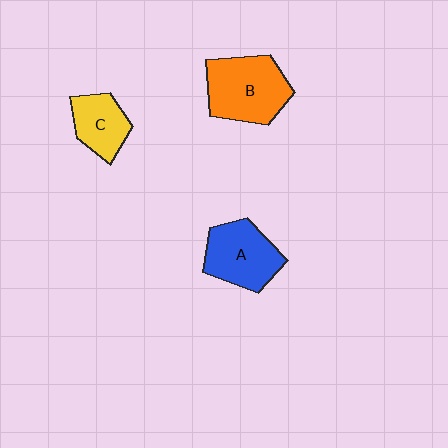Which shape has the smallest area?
Shape C (yellow).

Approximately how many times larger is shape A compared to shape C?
Approximately 1.4 times.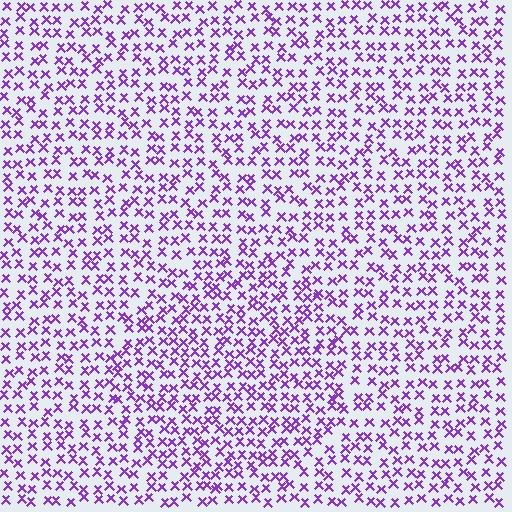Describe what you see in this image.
The image contains small purple elements arranged at two different densities. A circle-shaped region is visible where the elements are more densely packed than the surrounding area.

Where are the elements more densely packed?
The elements are more densely packed inside the circle boundary.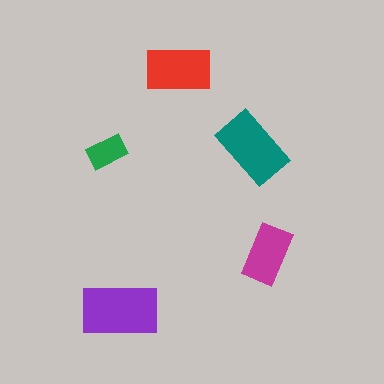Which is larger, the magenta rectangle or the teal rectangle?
The teal one.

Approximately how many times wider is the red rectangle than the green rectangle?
About 1.5 times wider.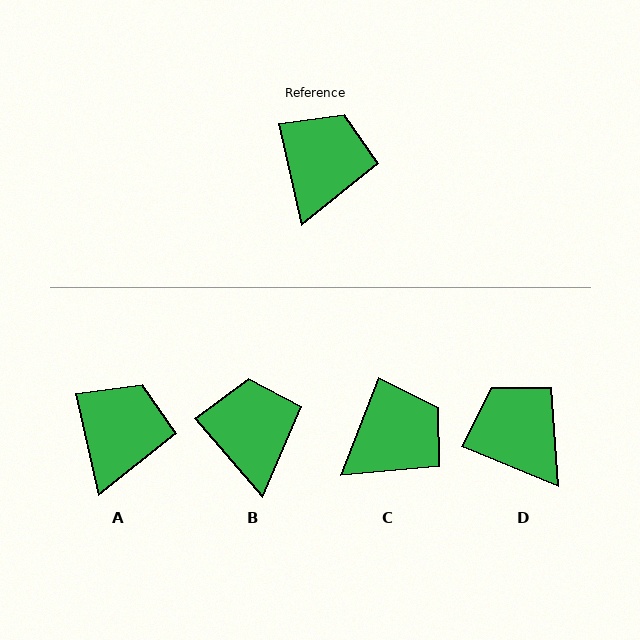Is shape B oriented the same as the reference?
No, it is off by about 28 degrees.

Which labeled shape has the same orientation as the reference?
A.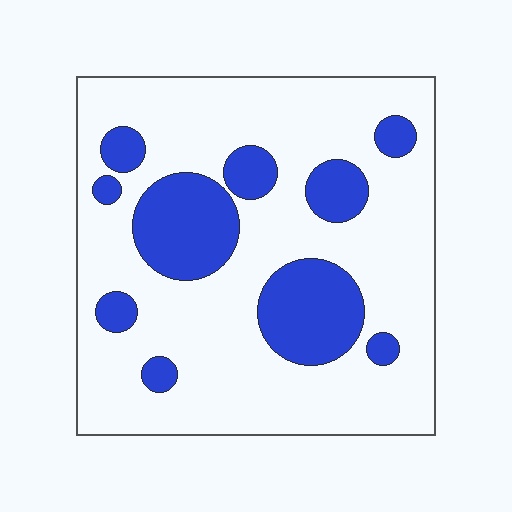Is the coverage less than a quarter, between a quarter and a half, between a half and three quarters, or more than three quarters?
Less than a quarter.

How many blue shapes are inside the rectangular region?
10.